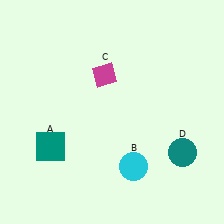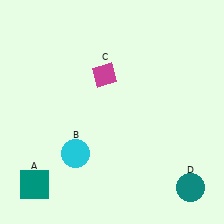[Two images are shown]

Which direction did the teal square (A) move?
The teal square (A) moved down.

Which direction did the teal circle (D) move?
The teal circle (D) moved down.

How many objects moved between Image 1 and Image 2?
3 objects moved between the two images.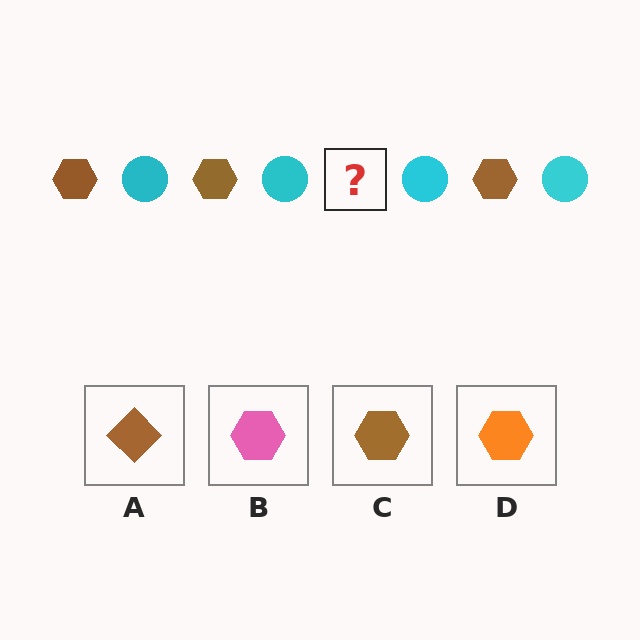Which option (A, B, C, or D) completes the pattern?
C.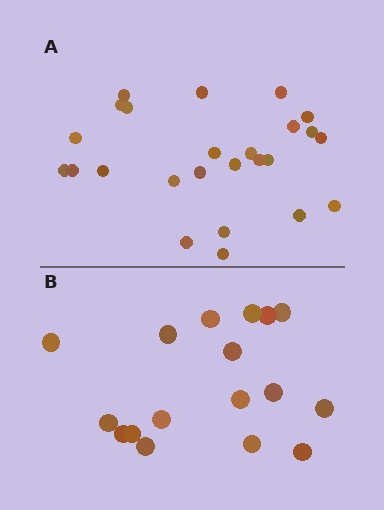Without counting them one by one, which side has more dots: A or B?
Region A (the top region) has more dots.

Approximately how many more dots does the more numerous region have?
Region A has roughly 8 or so more dots than region B.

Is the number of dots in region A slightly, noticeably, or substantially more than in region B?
Region A has substantially more. The ratio is roughly 1.5 to 1.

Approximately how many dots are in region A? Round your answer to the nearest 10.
About 20 dots. (The exact count is 25, which rounds to 20.)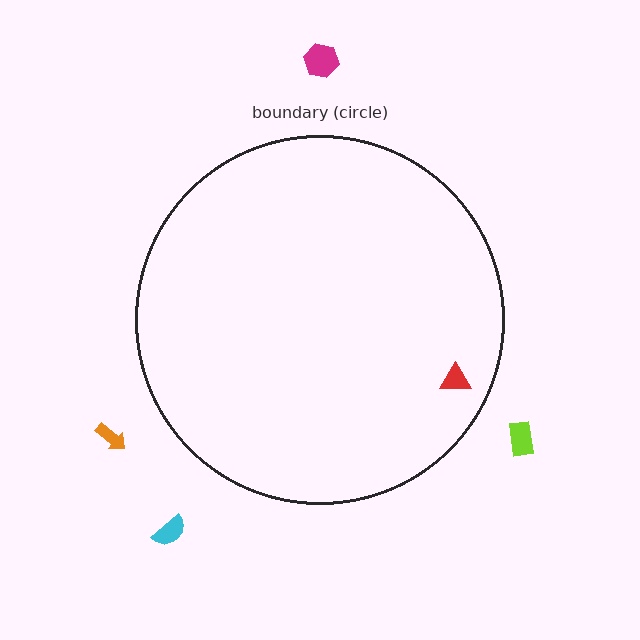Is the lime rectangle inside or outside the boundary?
Outside.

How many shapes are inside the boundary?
1 inside, 4 outside.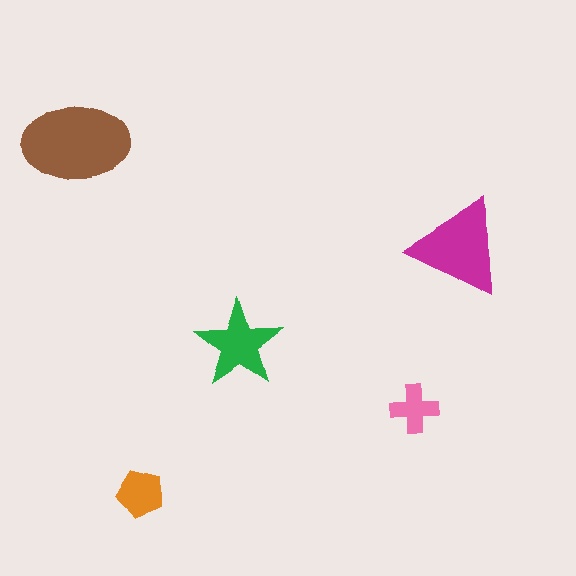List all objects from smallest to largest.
The pink cross, the orange pentagon, the green star, the magenta triangle, the brown ellipse.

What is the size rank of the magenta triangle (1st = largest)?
2nd.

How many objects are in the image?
There are 5 objects in the image.